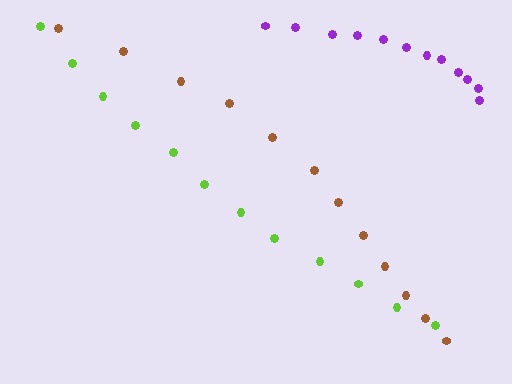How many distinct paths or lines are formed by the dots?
There are 3 distinct paths.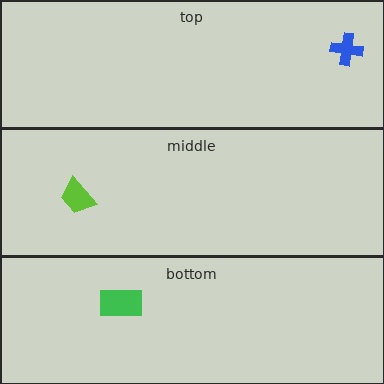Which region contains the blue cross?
The top region.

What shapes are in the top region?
The blue cross.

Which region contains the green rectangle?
The bottom region.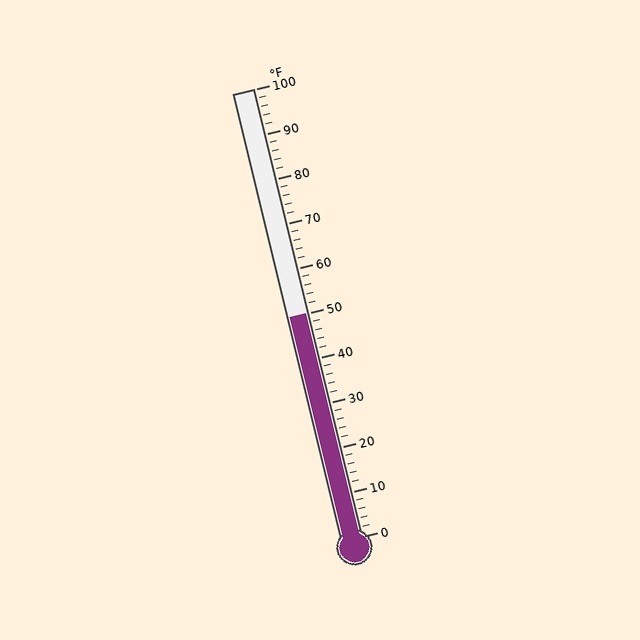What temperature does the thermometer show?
The thermometer shows approximately 50°F.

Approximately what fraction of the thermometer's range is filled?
The thermometer is filled to approximately 50% of its range.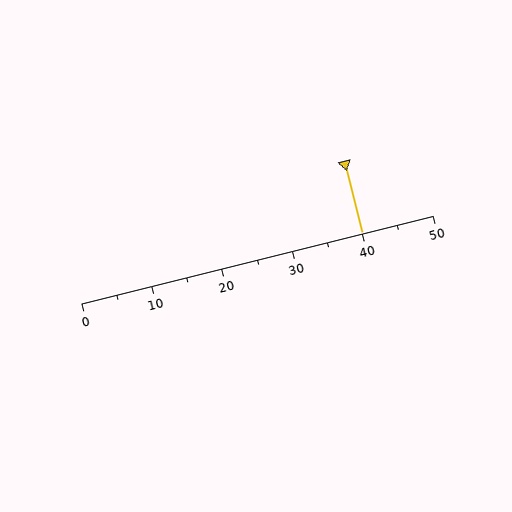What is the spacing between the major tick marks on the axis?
The major ticks are spaced 10 apart.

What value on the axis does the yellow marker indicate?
The marker indicates approximately 40.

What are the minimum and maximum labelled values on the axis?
The axis runs from 0 to 50.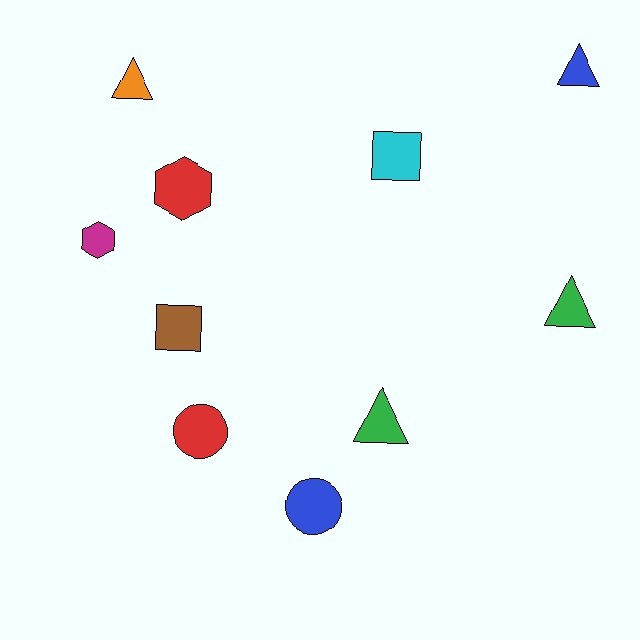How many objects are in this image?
There are 10 objects.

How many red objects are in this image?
There are 2 red objects.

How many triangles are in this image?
There are 4 triangles.